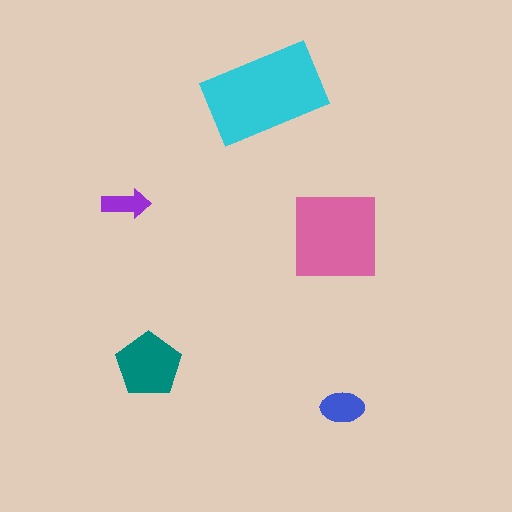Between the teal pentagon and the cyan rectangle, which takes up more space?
The cyan rectangle.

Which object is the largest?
The cyan rectangle.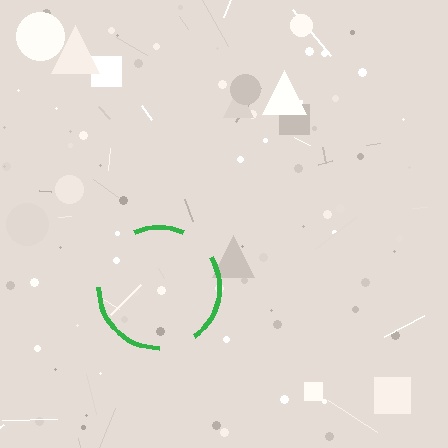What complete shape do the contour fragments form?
The contour fragments form a circle.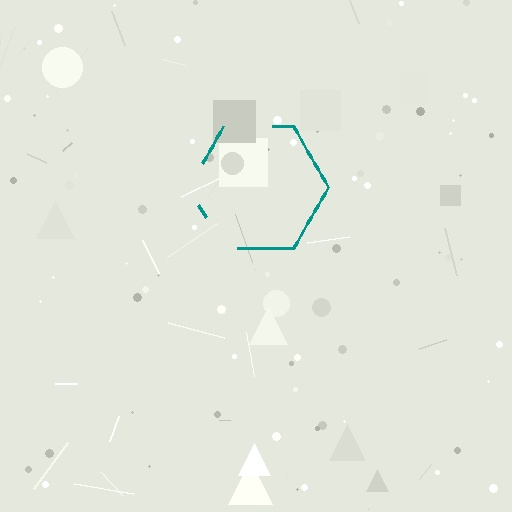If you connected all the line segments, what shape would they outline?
They would outline a hexagon.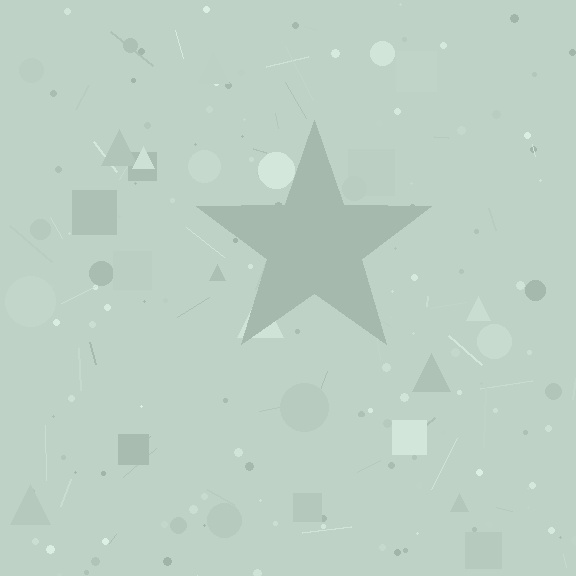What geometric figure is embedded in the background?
A star is embedded in the background.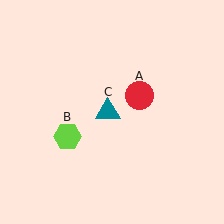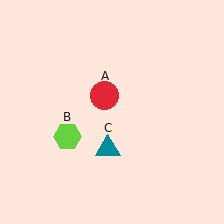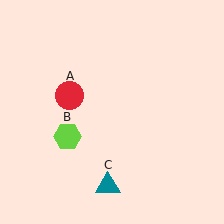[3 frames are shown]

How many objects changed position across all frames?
2 objects changed position: red circle (object A), teal triangle (object C).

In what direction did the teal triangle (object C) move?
The teal triangle (object C) moved down.